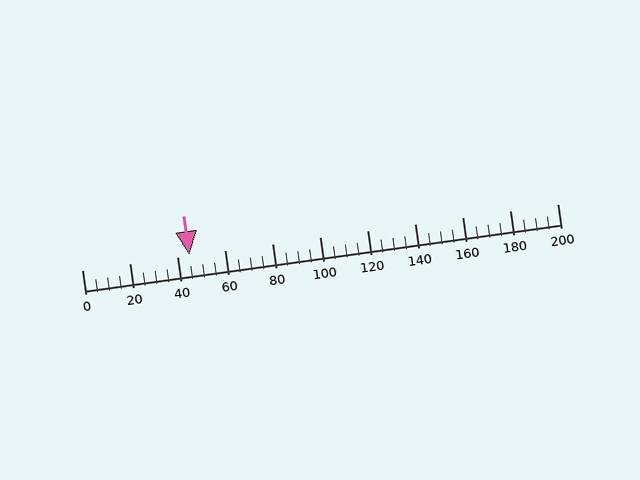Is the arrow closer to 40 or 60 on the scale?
The arrow is closer to 40.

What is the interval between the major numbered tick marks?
The major tick marks are spaced 20 units apart.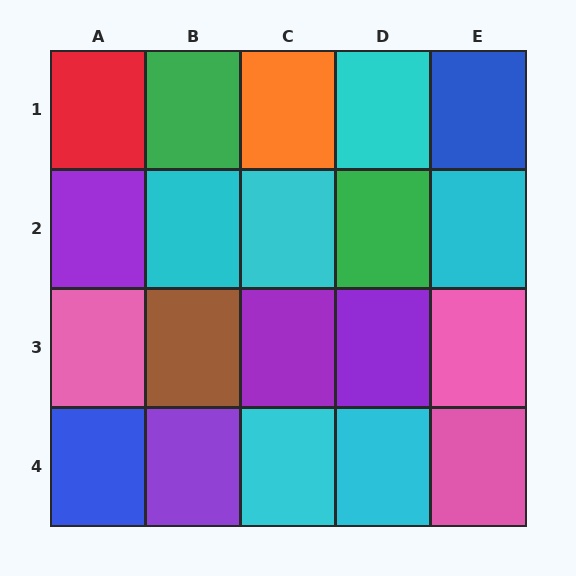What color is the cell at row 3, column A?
Pink.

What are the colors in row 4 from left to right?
Blue, purple, cyan, cyan, pink.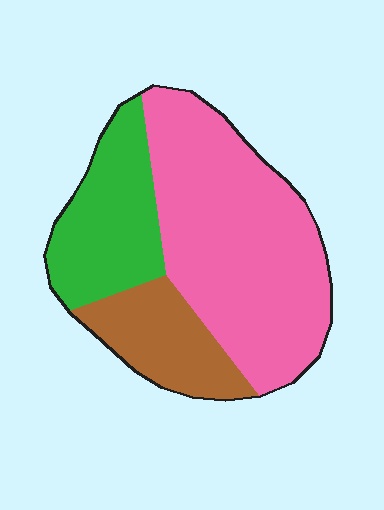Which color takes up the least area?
Brown, at roughly 20%.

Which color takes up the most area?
Pink, at roughly 55%.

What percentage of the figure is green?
Green takes up about one quarter (1/4) of the figure.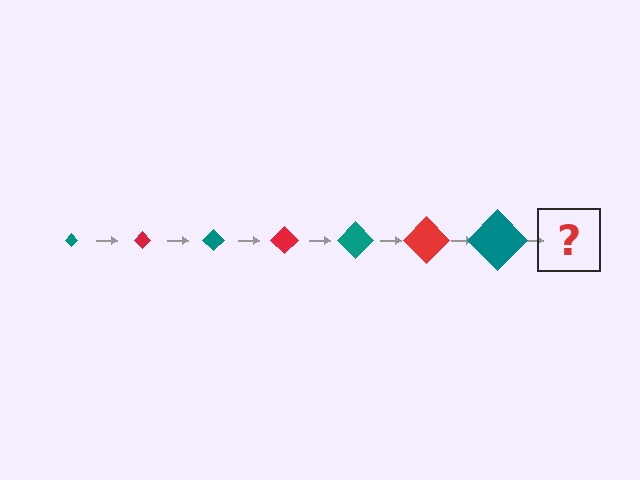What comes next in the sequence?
The next element should be a red diamond, larger than the previous one.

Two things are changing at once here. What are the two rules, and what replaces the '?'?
The two rules are that the diamond grows larger each step and the color cycles through teal and red. The '?' should be a red diamond, larger than the previous one.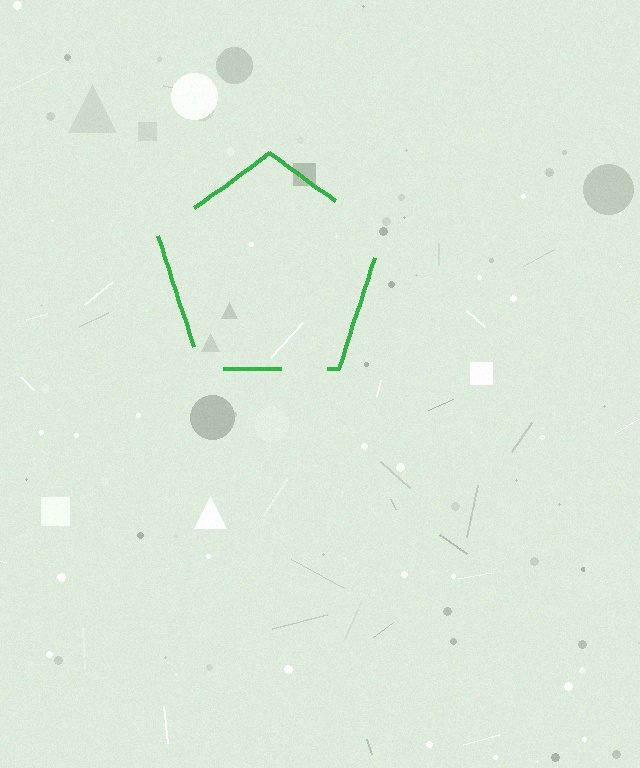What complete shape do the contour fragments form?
The contour fragments form a pentagon.